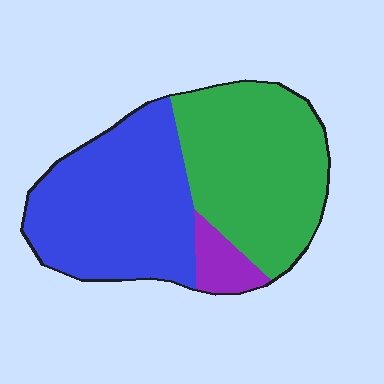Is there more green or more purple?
Green.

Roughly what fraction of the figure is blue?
Blue covers around 45% of the figure.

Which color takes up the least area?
Purple, at roughly 5%.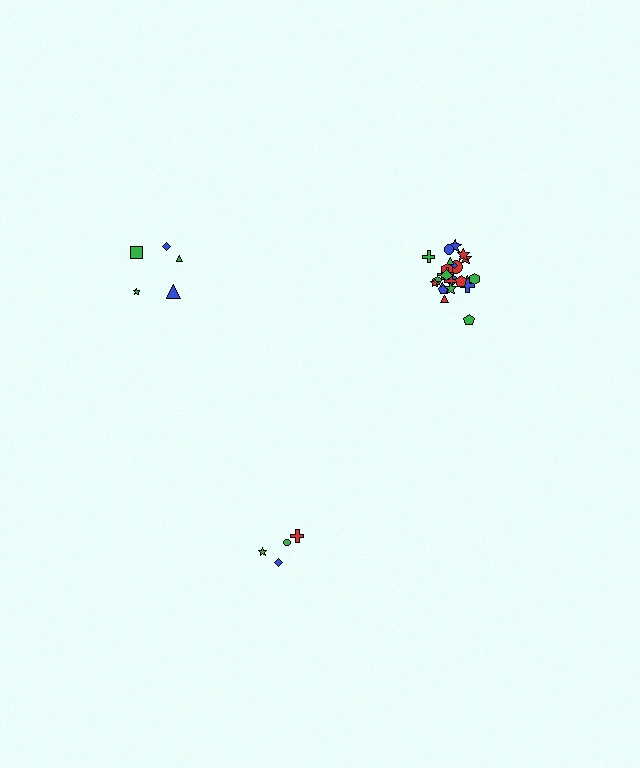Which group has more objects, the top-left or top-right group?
The top-right group.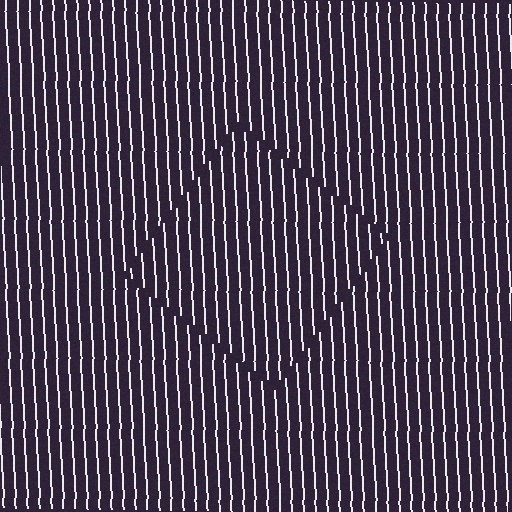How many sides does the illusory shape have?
4 sides — the line-ends trace a square.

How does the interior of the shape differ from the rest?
The interior of the shape contains the same grating, shifted by half a period — the contour is defined by the phase discontinuity where line-ends from the inner and outer gratings abut.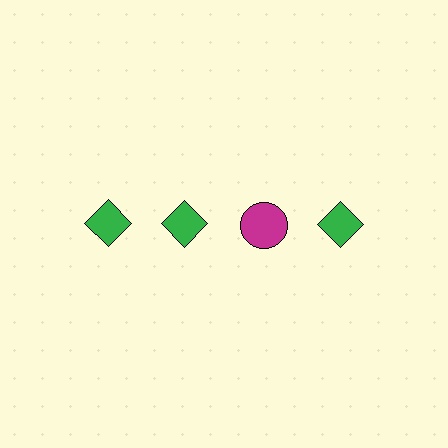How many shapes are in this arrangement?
There are 4 shapes arranged in a grid pattern.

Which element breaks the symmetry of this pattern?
The magenta circle in the top row, center column breaks the symmetry. All other shapes are green diamonds.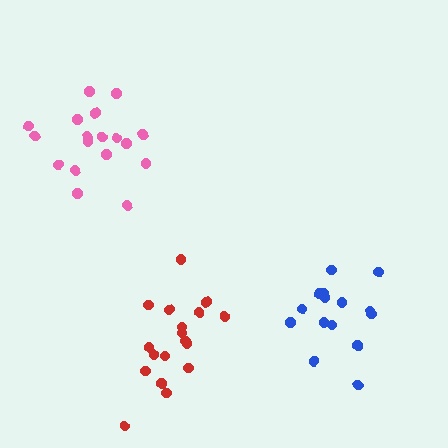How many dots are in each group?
Group 1: 18 dots, Group 2: 15 dots, Group 3: 18 dots (51 total).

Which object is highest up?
The pink cluster is topmost.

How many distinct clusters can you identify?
There are 3 distinct clusters.